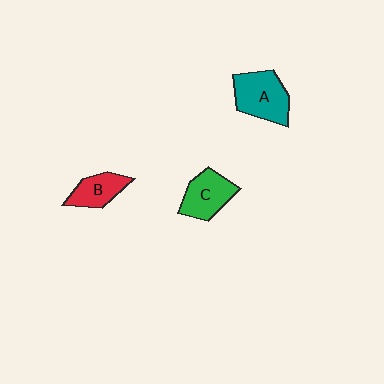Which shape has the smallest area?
Shape B (red).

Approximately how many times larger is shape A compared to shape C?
Approximately 1.2 times.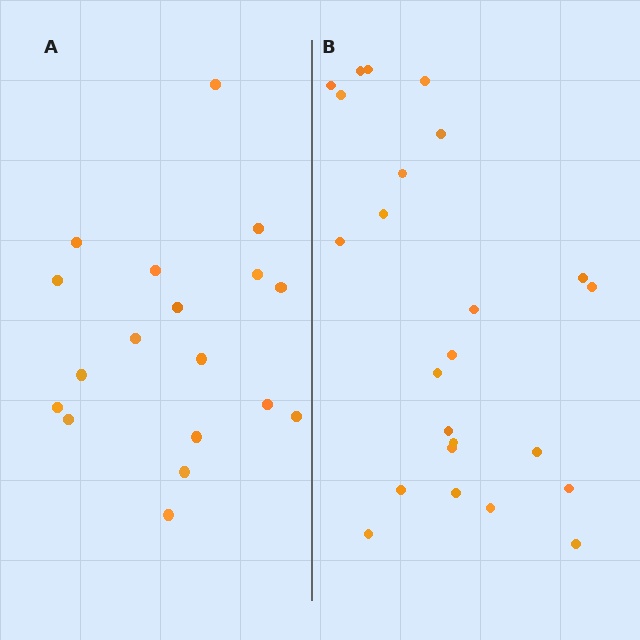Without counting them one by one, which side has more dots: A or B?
Region B (the right region) has more dots.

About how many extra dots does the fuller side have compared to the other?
Region B has about 6 more dots than region A.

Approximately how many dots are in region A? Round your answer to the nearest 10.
About 20 dots. (The exact count is 18, which rounds to 20.)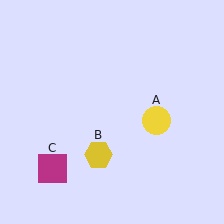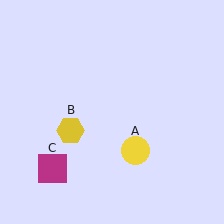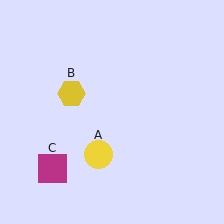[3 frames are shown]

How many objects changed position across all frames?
2 objects changed position: yellow circle (object A), yellow hexagon (object B).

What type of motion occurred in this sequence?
The yellow circle (object A), yellow hexagon (object B) rotated clockwise around the center of the scene.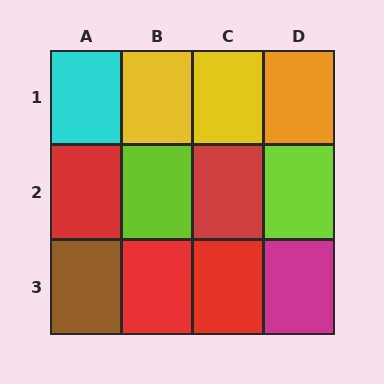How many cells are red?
4 cells are red.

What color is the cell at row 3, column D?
Magenta.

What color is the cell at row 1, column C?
Yellow.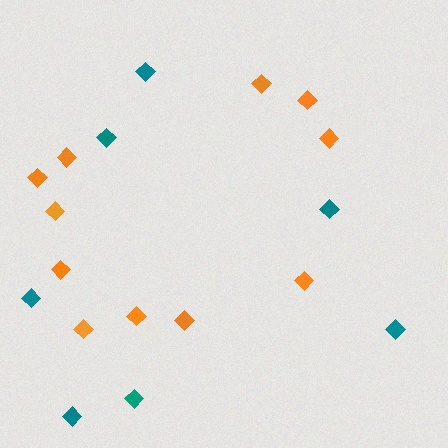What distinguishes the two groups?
There are 2 groups: one group of teal diamonds (7) and one group of orange diamonds (11).